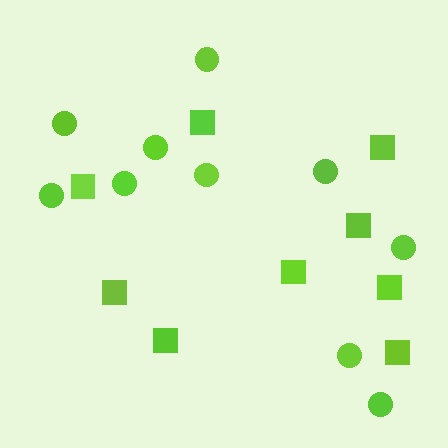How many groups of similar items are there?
There are 2 groups: one group of circles (10) and one group of squares (9).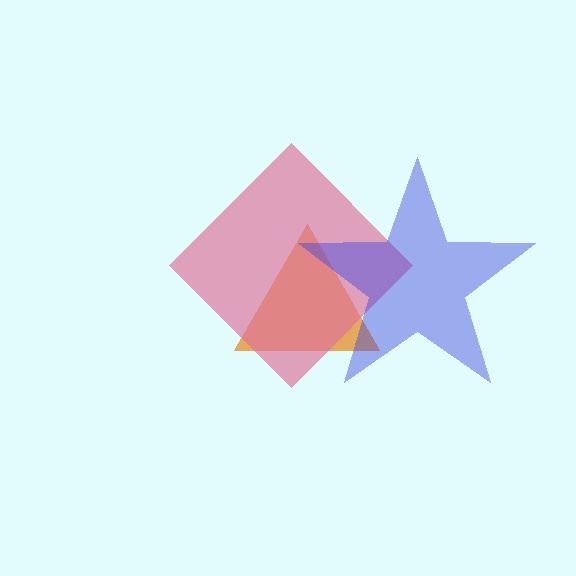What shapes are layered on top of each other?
The layered shapes are: an orange triangle, a pink diamond, a blue star.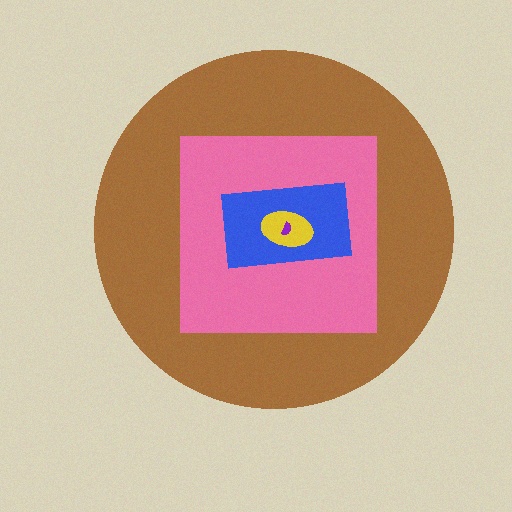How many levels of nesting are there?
5.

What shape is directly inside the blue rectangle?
The yellow ellipse.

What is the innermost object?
The purple semicircle.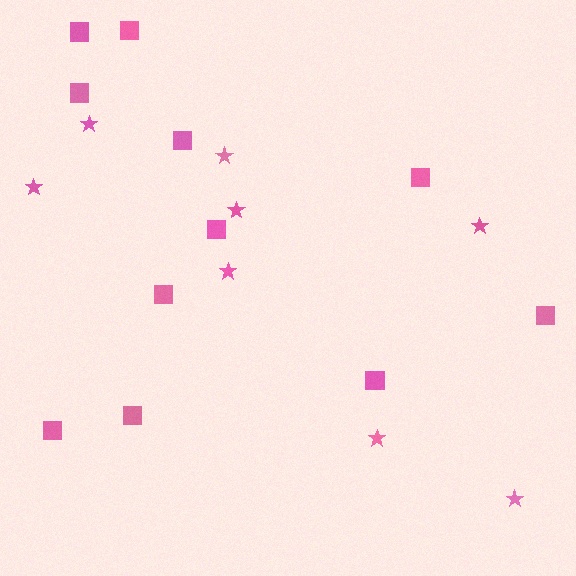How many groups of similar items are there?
There are 2 groups: one group of squares (11) and one group of stars (8).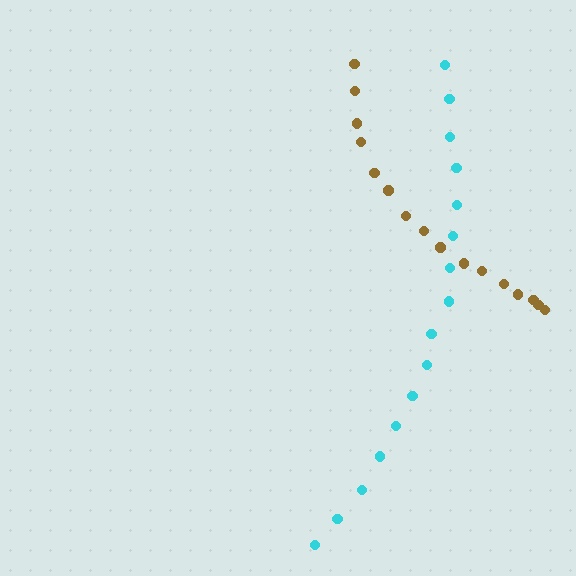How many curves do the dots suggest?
There are 2 distinct paths.